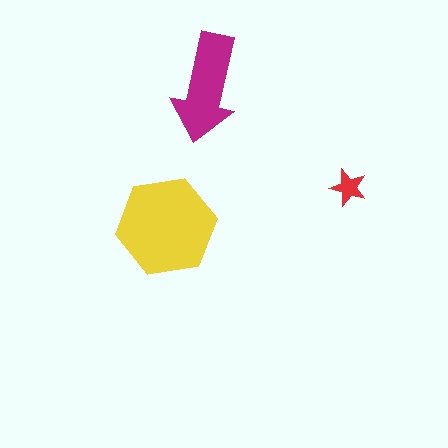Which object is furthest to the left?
The yellow hexagon is leftmost.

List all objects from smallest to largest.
The red star, the magenta arrow, the yellow hexagon.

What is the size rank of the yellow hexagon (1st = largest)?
1st.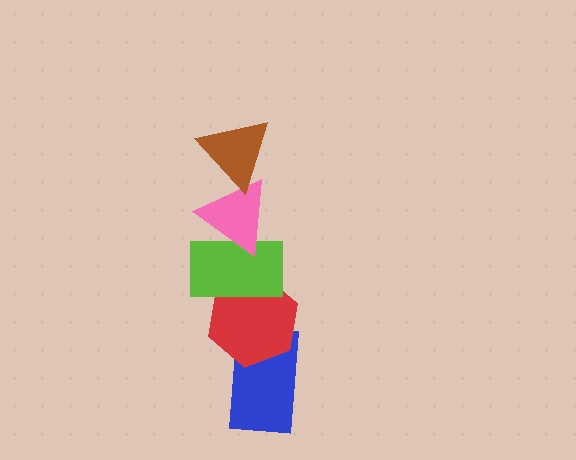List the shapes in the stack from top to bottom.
From top to bottom: the brown triangle, the pink triangle, the lime rectangle, the red hexagon, the blue rectangle.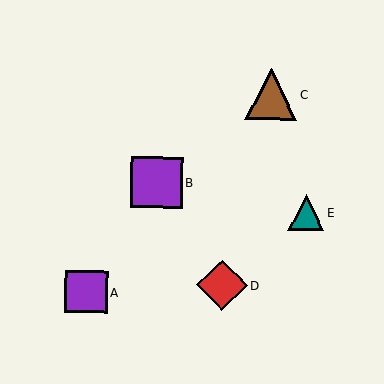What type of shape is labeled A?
Shape A is a purple square.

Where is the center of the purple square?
The center of the purple square is at (86, 292).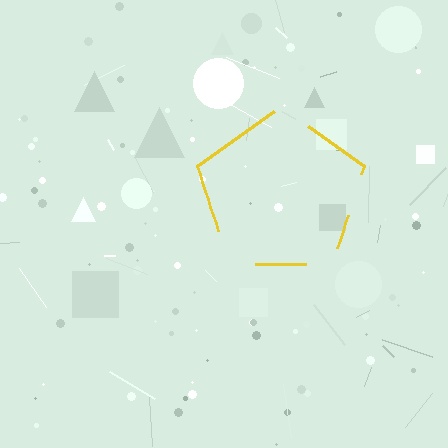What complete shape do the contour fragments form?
The contour fragments form a pentagon.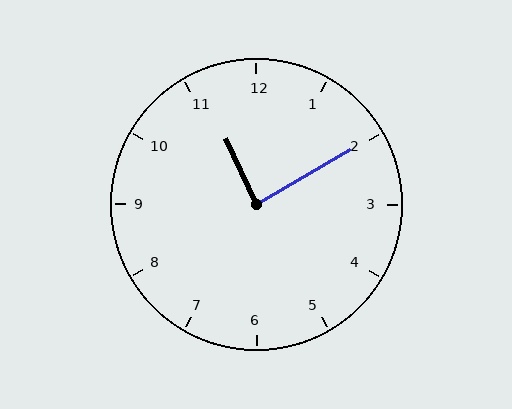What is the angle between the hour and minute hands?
Approximately 85 degrees.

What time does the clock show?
11:10.